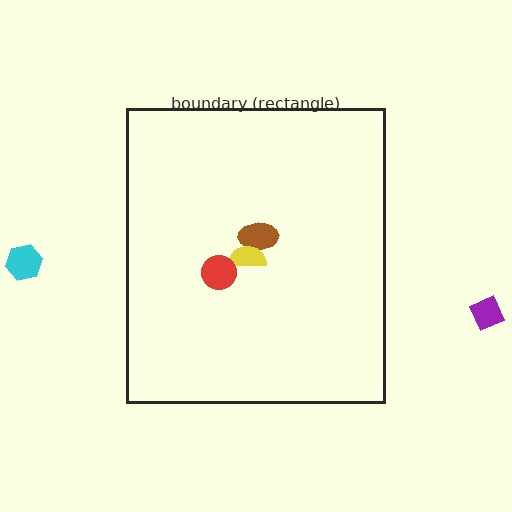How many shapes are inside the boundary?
3 inside, 2 outside.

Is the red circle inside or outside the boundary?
Inside.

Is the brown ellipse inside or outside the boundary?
Inside.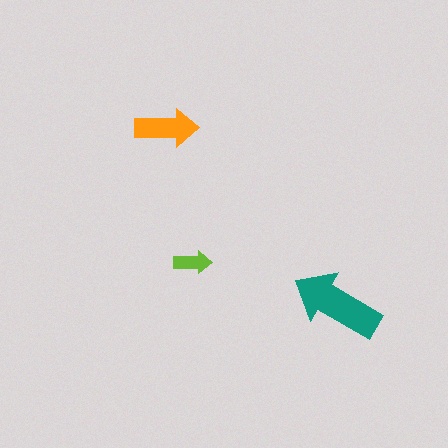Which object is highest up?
The orange arrow is topmost.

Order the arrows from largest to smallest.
the teal one, the orange one, the lime one.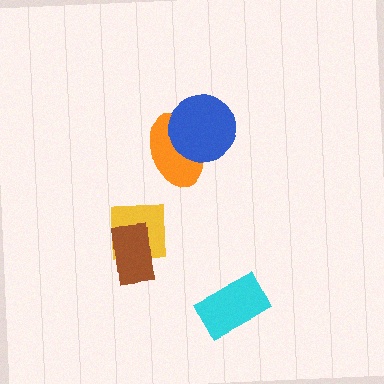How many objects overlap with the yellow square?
1 object overlaps with the yellow square.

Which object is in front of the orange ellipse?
The blue circle is in front of the orange ellipse.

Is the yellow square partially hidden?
Yes, it is partially covered by another shape.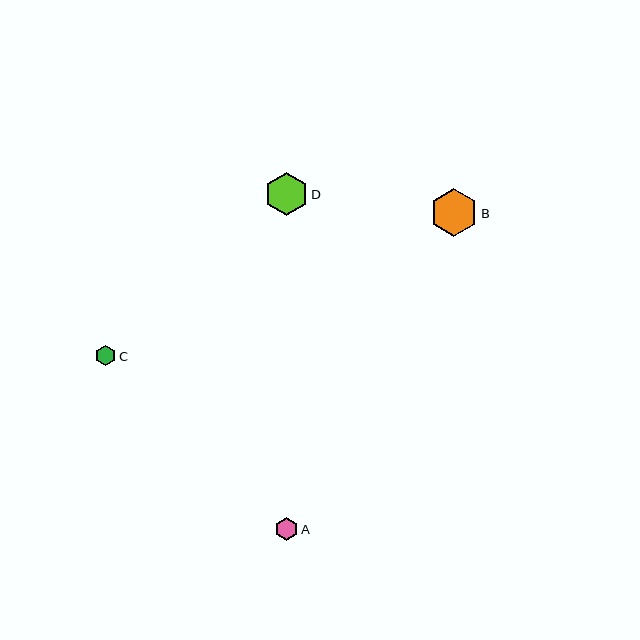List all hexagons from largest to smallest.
From largest to smallest: B, D, A, C.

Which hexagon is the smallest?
Hexagon C is the smallest with a size of approximately 20 pixels.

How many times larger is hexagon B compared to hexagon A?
Hexagon B is approximately 2.0 times the size of hexagon A.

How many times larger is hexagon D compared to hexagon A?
Hexagon D is approximately 1.9 times the size of hexagon A.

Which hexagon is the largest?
Hexagon B is the largest with a size of approximately 48 pixels.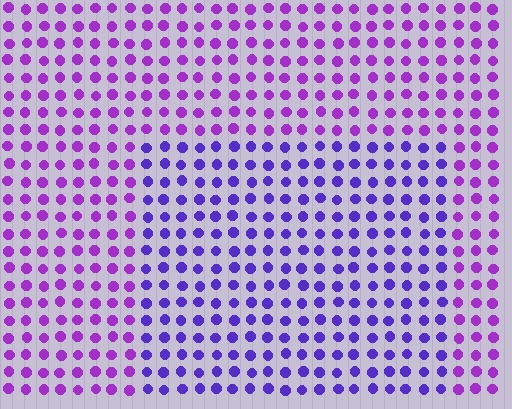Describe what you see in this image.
The image is filled with small purple elements in a uniform arrangement. A rectangle-shaped region is visible where the elements are tinted to a slightly different hue, forming a subtle color boundary.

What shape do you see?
I see a rectangle.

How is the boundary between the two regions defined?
The boundary is defined purely by a slight shift in hue (about 31 degrees). Spacing, size, and orientation are identical on both sides.